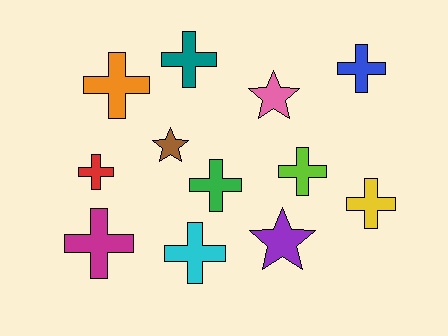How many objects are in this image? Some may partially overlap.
There are 12 objects.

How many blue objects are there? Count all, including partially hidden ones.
There is 1 blue object.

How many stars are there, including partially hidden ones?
There are 3 stars.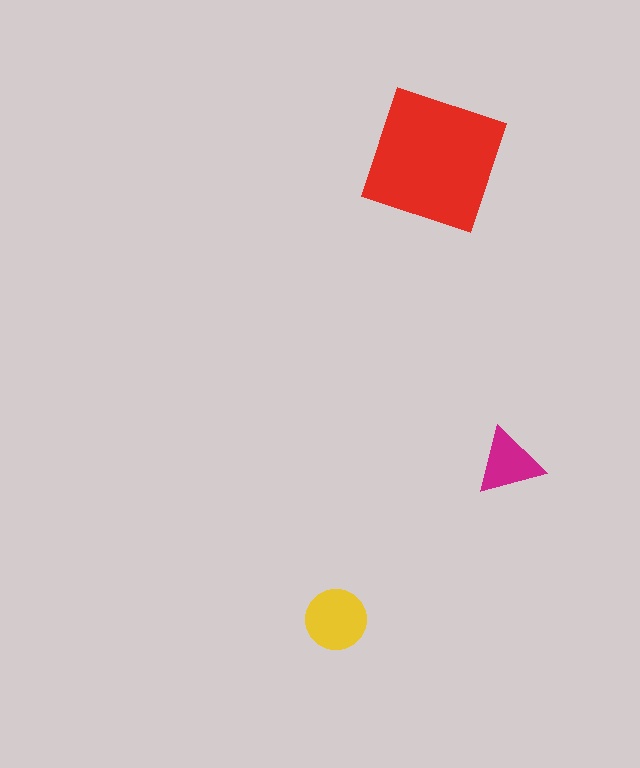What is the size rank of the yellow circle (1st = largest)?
2nd.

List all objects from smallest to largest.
The magenta triangle, the yellow circle, the red square.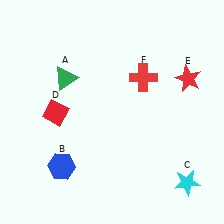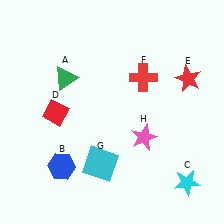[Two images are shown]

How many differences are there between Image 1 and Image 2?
There are 2 differences between the two images.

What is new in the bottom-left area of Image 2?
A cyan square (G) was added in the bottom-left area of Image 2.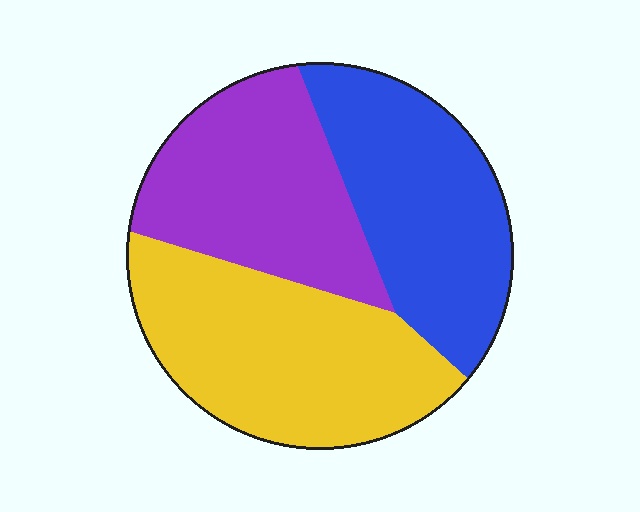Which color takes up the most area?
Yellow, at roughly 40%.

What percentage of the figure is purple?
Purple covers 30% of the figure.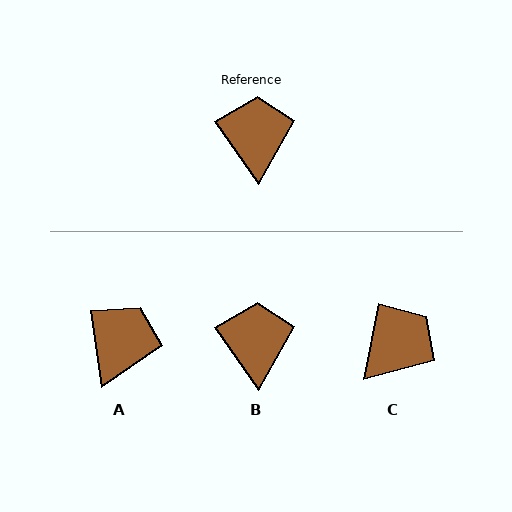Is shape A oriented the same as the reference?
No, it is off by about 27 degrees.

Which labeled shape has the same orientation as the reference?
B.